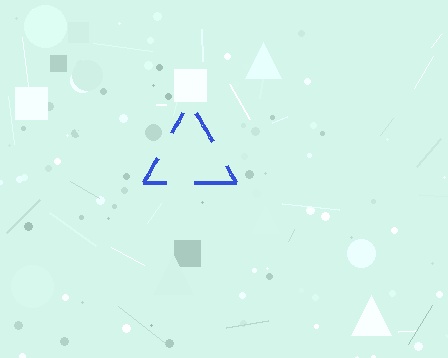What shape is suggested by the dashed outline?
The dashed outline suggests a triangle.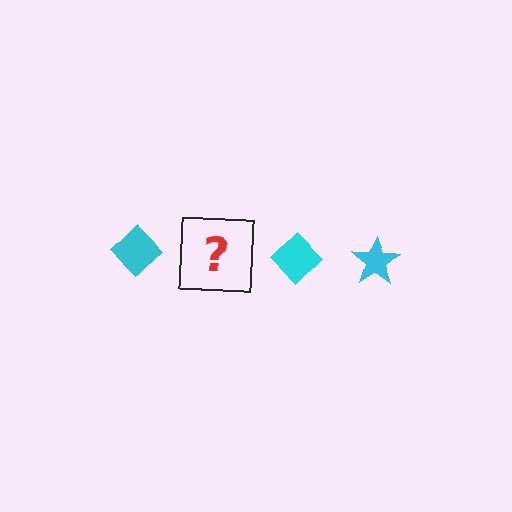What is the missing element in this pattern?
The missing element is a cyan star.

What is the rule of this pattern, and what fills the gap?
The rule is that the pattern cycles through diamond, star shapes in cyan. The gap should be filled with a cyan star.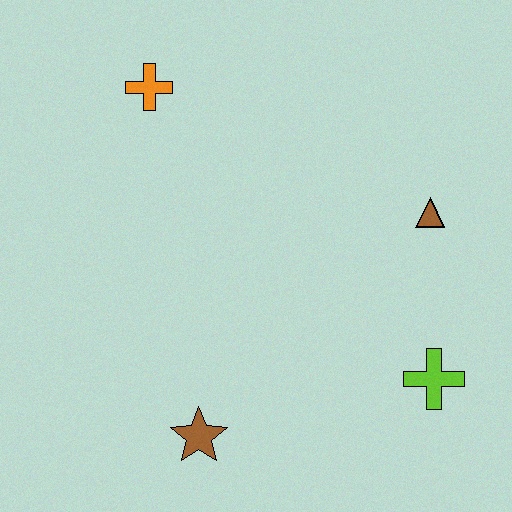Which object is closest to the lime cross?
The brown triangle is closest to the lime cross.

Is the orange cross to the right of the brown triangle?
No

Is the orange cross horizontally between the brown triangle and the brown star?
No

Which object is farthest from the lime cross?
The orange cross is farthest from the lime cross.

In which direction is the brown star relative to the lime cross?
The brown star is to the left of the lime cross.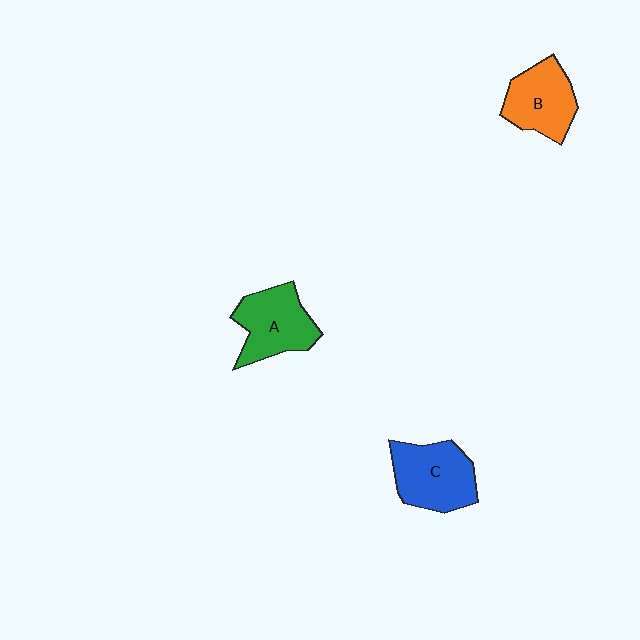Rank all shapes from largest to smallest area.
From largest to smallest: C (blue), A (green), B (orange).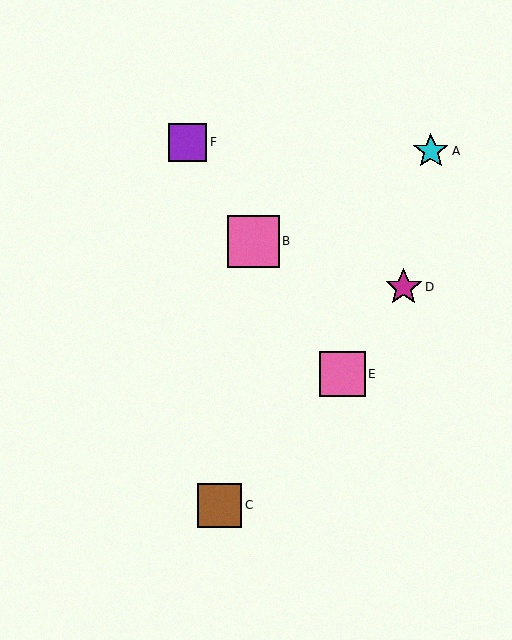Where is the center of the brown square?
The center of the brown square is at (220, 505).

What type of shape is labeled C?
Shape C is a brown square.